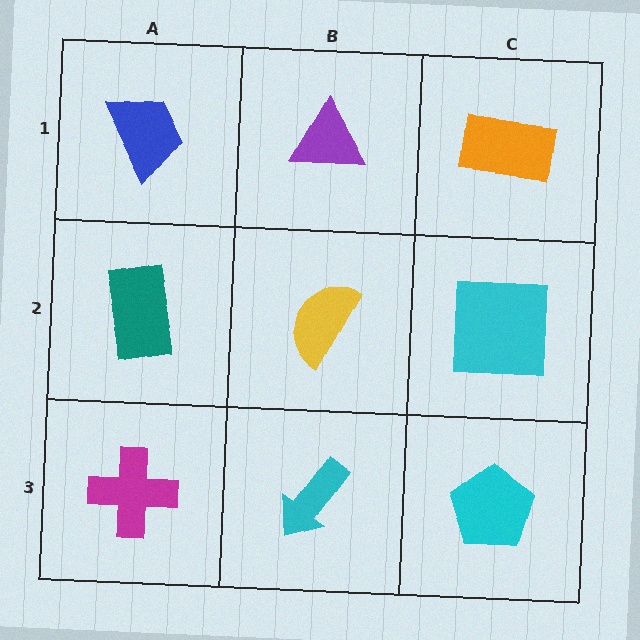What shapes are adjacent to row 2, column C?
An orange rectangle (row 1, column C), a cyan pentagon (row 3, column C), a yellow semicircle (row 2, column B).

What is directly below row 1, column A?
A teal rectangle.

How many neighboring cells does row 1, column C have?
2.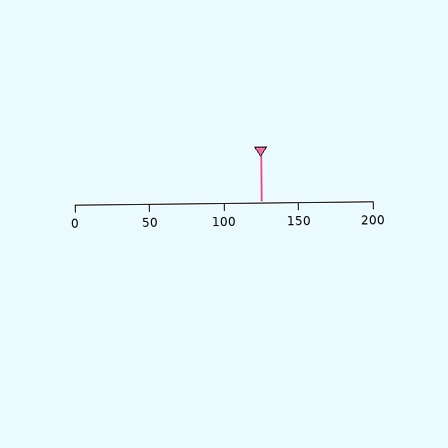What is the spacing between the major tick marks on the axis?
The major ticks are spaced 50 apart.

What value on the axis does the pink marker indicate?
The marker indicates approximately 125.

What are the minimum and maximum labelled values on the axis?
The axis runs from 0 to 200.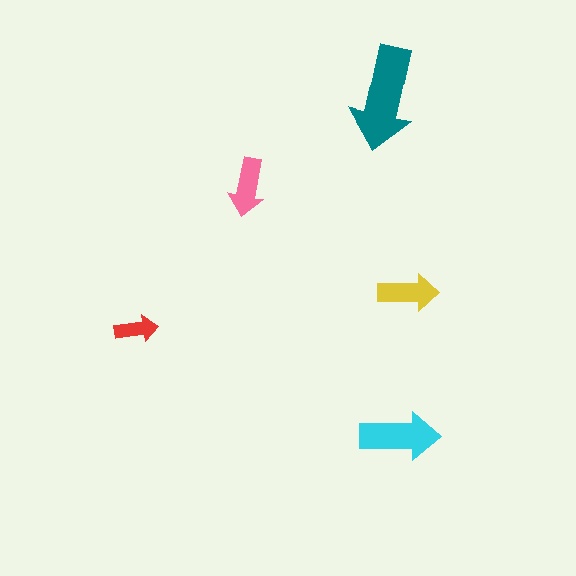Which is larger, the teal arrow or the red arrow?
The teal one.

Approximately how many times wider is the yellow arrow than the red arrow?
About 1.5 times wider.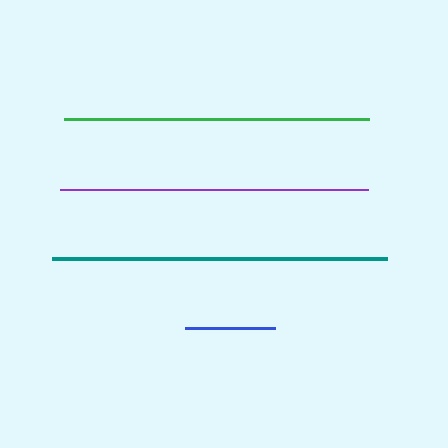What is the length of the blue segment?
The blue segment is approximately 91 pixels long.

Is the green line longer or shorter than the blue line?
The green line is longer than the blue line.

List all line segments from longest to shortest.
From longest to shortest: teal, purple, green, blue.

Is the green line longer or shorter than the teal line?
The teal line is longer than the green line.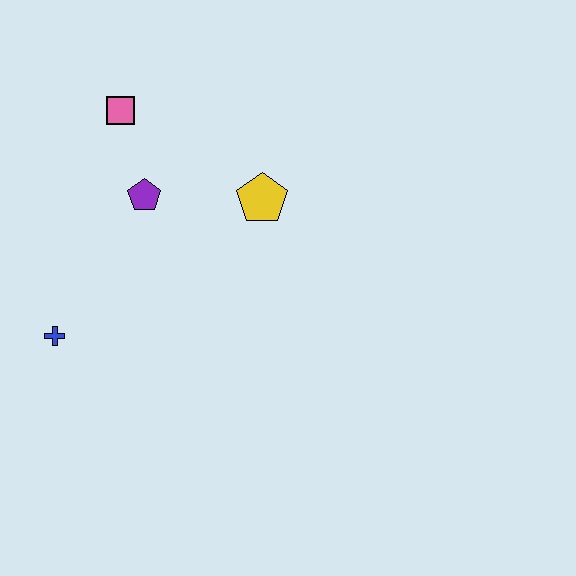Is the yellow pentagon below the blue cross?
No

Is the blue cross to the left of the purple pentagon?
Yes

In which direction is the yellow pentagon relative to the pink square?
The yellow pentagon is to the right of the pink square.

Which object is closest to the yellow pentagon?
The purple pentagon is closest to the yellow pentagon.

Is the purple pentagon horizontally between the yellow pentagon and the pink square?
Yes